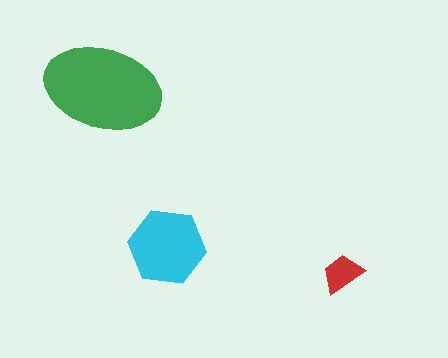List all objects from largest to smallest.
The green ellipse, the cyan hexagon, the red trapezoid.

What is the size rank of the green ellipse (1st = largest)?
1st.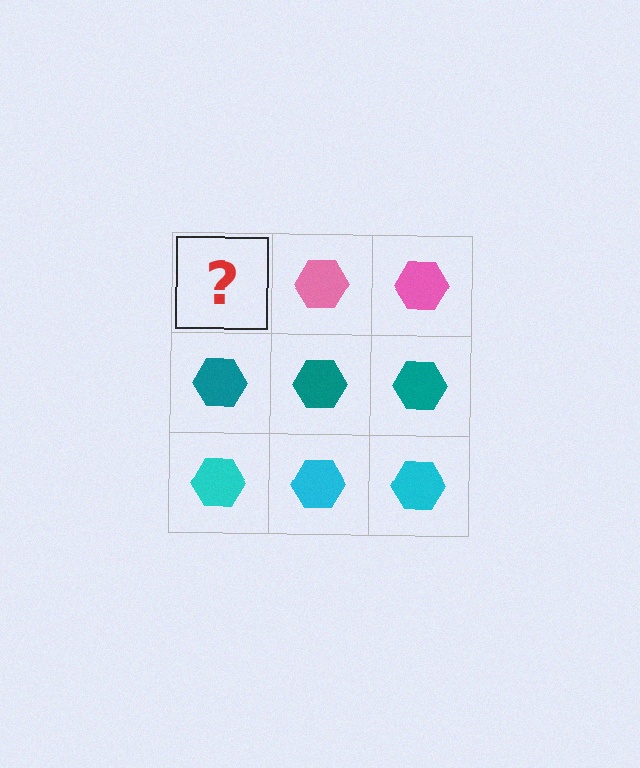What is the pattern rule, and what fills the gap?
The rule is that each row has a consistent color. The gap should be filled with a pink hexagon.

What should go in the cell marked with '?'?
The missing cell should contain a pink hexagon.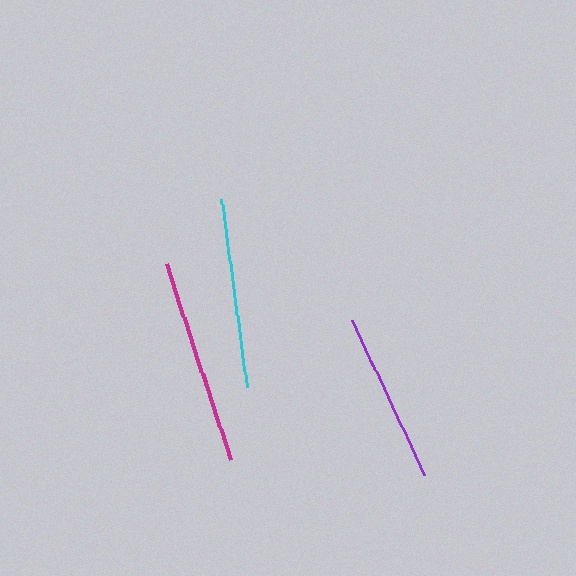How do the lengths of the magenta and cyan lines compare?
The magenta and cyan lines are approximately the same length.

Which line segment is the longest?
The magenta line is the longest at approximately 207 pixels.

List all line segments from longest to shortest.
From longest to shortest: magenta, cyan, purple.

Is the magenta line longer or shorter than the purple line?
The magenta line is longer than the purple line.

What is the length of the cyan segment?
The cyan segment is approximately 190 pixels long.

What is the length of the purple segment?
The purple segment is approximately 171 pixels long.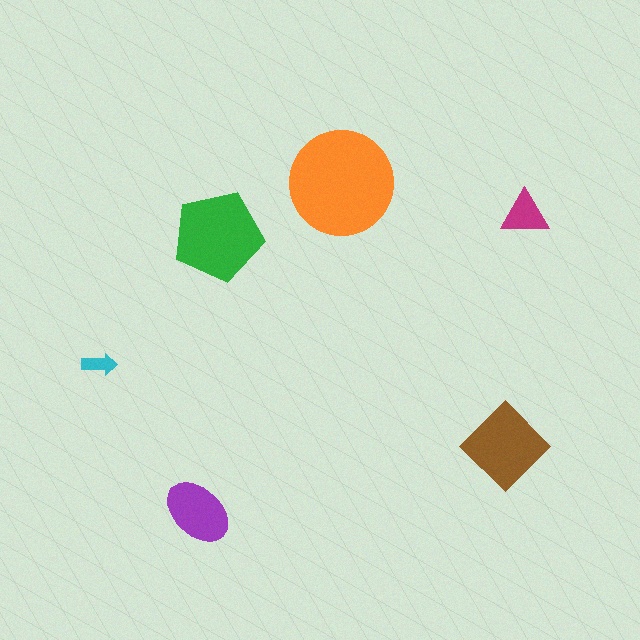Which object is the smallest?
The cyan arrow.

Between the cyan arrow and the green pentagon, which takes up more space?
The green pentagon.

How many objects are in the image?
There are 6 objects in the image.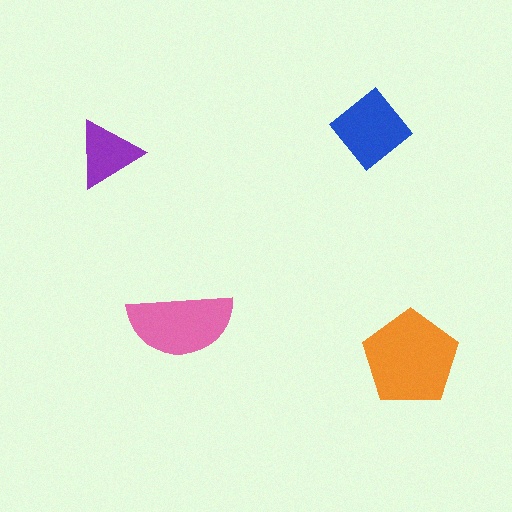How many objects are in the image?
There are 4 objects in the image.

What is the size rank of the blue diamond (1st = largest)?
3rd.